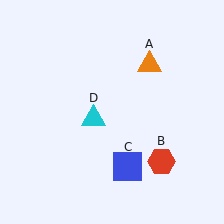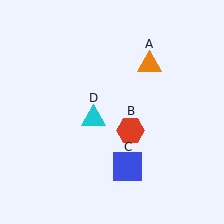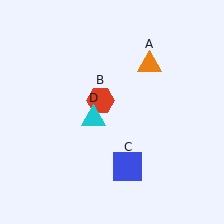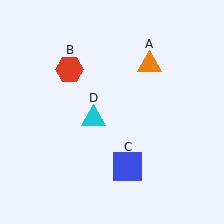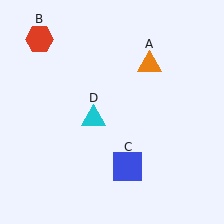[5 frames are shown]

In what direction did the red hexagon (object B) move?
The red hexagon (object B) moved up and to the left.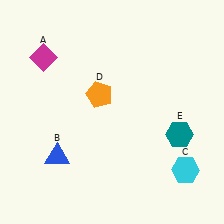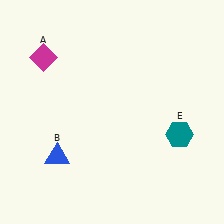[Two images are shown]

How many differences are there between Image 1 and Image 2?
There are 2 differences between the two images.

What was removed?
The cyan hexagon (C), the orange pentagon (D) were removed in Image 2.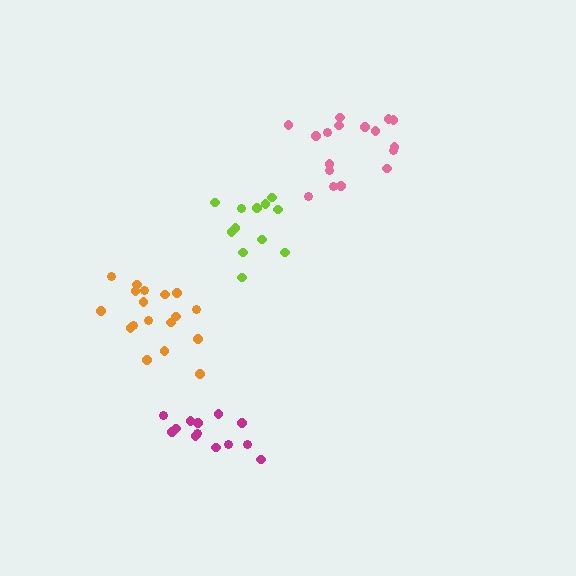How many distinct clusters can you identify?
There are 4 distinct clusters.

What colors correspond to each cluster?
The clusters are colored: pink, lime, orange, magenta.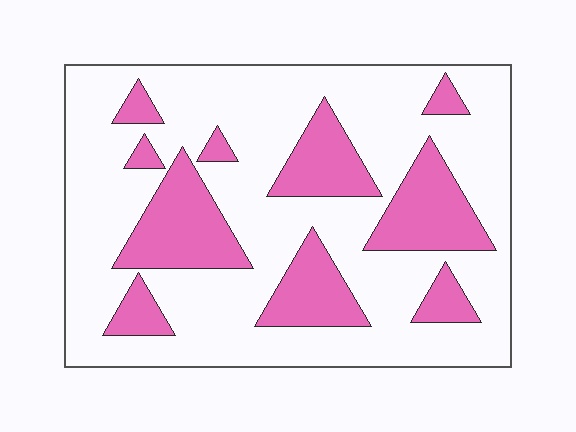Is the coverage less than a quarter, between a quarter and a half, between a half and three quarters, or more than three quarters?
Between a quarter and a half.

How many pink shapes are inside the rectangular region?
10.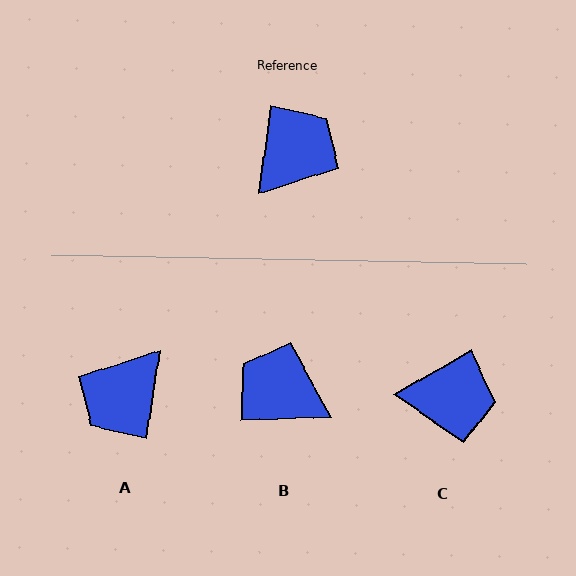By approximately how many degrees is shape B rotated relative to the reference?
Approximately 101 degrees counter-clockwise.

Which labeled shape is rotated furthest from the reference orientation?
A, about 180 degrees away.